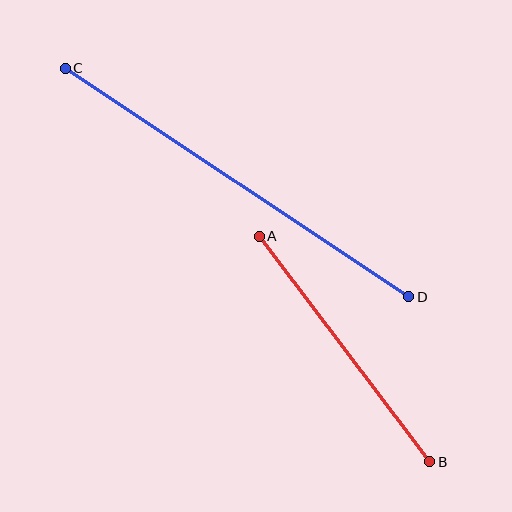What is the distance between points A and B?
The distance is approximately 283 pixels.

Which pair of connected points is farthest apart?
Points C and D are farthest apart.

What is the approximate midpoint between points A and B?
The midpoint is at approximately (345, 349) pixels.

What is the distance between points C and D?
The distance is approximately 413 pixels.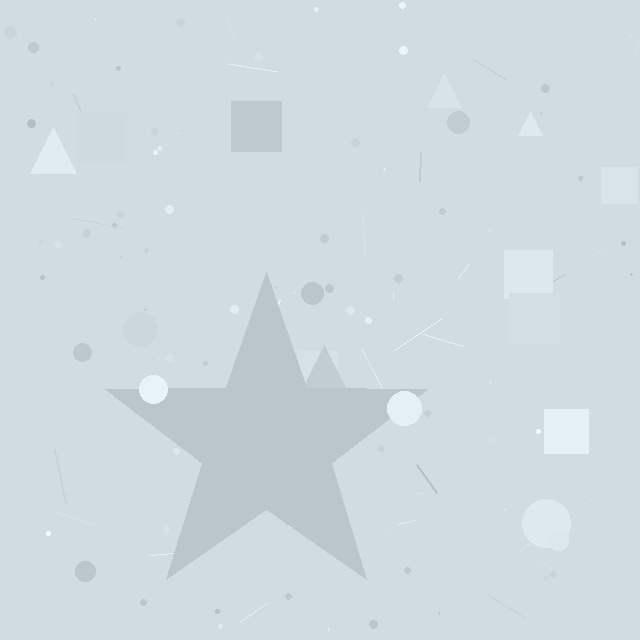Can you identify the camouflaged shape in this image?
The camouflaged shape is a star.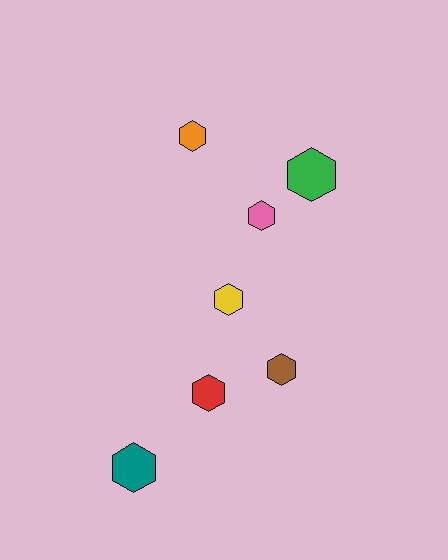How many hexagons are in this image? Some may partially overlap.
There are 7 hexagons.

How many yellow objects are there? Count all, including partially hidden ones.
There is 1 yellow object.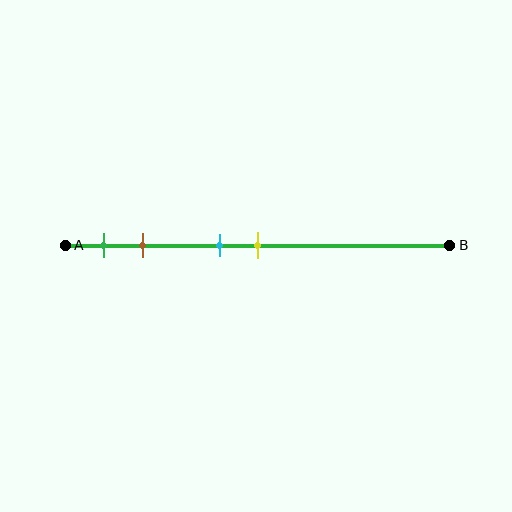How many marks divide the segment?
There are 4 marks dividing the segment.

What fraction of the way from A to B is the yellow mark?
The yellow mark is approximately 50% (0.5) of the way from A to B.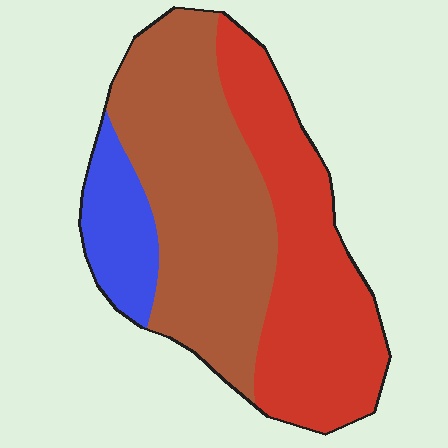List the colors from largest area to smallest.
From largest to smallest: brown, red, blue.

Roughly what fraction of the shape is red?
Red takes up about two fifths (2/5) of the shape.